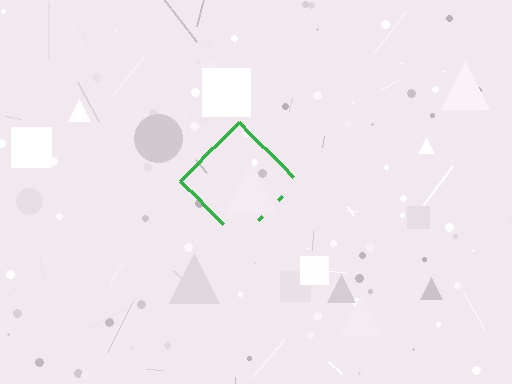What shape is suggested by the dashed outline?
The dashed outline suggests a diamond.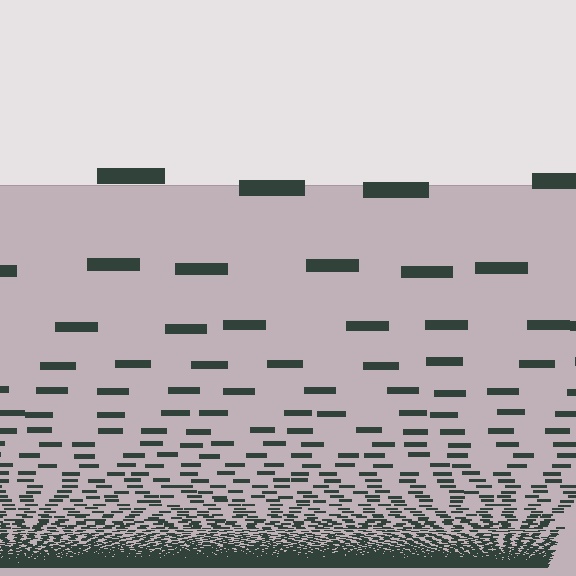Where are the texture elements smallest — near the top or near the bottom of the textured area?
Near the bottom.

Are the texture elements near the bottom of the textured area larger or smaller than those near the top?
Smaller. The gradient is inverted — elements near the bottom are smaller and denser.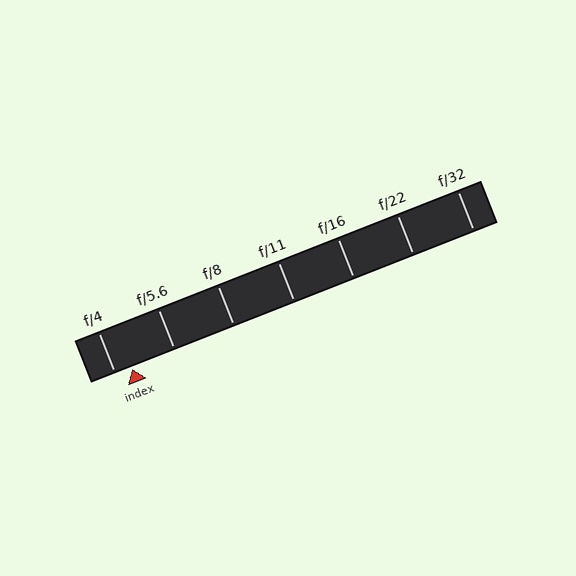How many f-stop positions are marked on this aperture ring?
There are 7 f-stop positions marked.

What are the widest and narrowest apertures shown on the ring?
The widest aperture shown is f/4 and the narrowest is f/32.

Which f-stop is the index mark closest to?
The index mark is closest to f/4.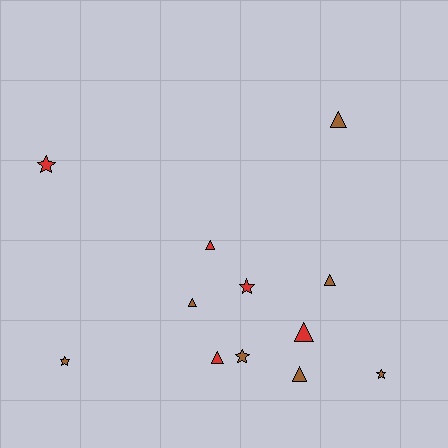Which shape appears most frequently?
Triangle, with 7 objects.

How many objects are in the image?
There are 12 objects.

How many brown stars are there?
There are 3 brown stars.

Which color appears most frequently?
Brown, with 7 objects.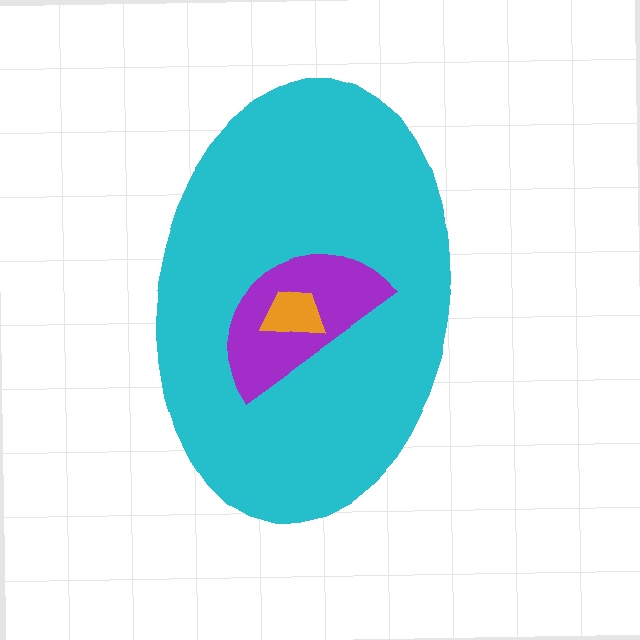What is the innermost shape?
The orange trapezoid.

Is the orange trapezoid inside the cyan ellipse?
Yes.